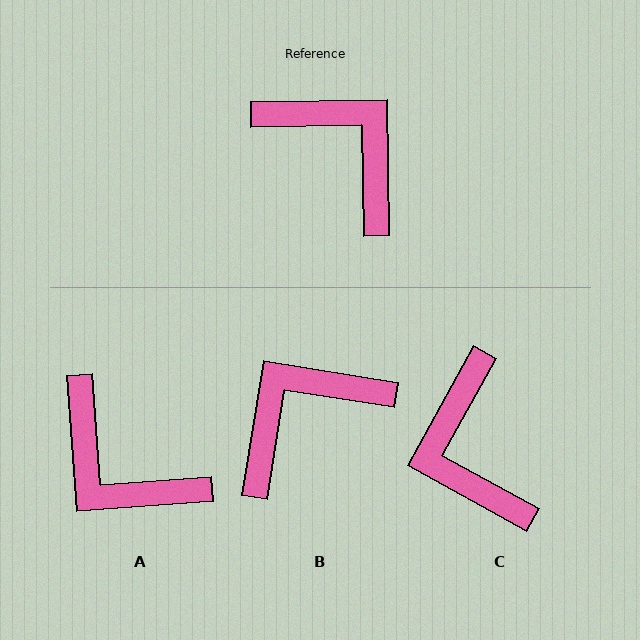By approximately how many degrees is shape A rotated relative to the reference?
Approximately 177 degrees clockwise.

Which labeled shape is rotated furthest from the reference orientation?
A, about 177 degrees away.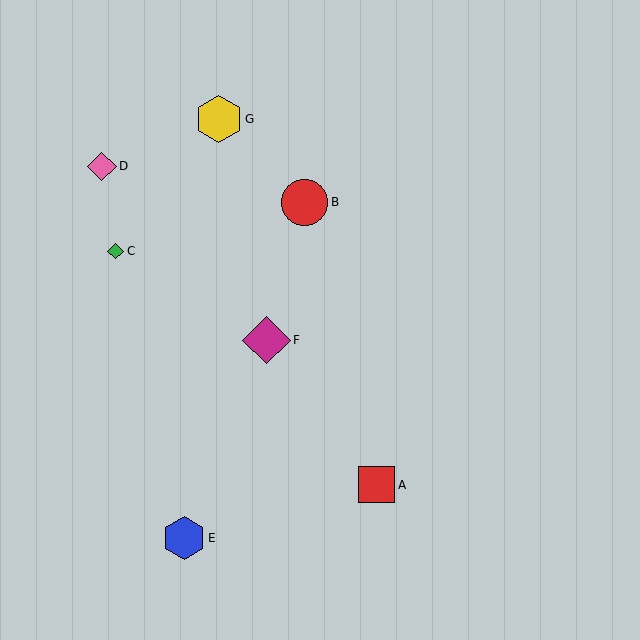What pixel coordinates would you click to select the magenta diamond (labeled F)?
Click at (266, 340) to select the magenta diamond F.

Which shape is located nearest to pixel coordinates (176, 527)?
The blue hexagon (labeled E) at (184, 538) is nearest to that location.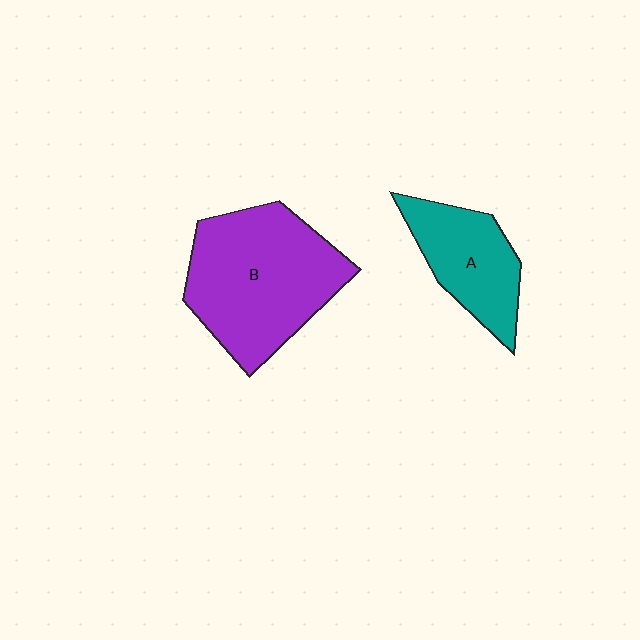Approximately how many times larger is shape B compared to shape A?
Approximately 1.8 times.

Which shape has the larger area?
Shape B (purple).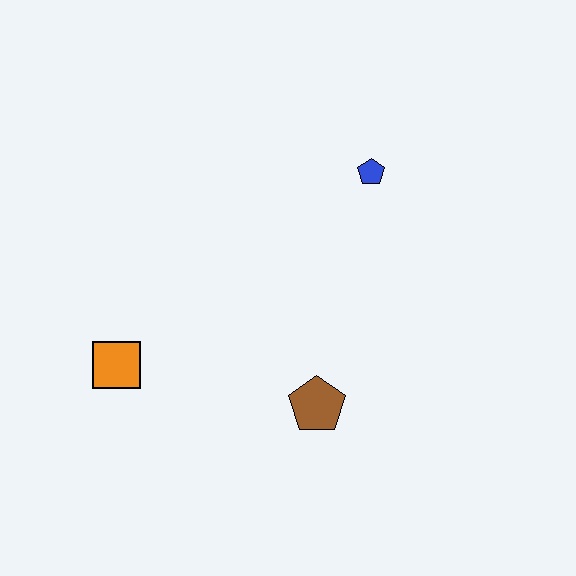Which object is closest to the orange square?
The brown pentagon is closest to the orange square.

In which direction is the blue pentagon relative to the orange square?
The blue pentagon is to the right of the orange square.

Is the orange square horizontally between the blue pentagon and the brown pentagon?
No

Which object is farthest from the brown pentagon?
The blue pentagon is farthest from the brown pentagon.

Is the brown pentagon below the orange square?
Yes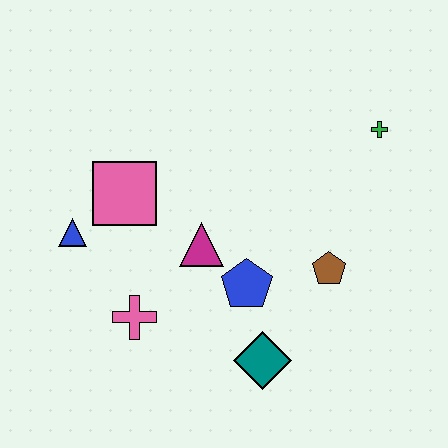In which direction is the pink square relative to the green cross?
The pink square is to the left of the green cross.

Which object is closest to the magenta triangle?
The blue pentagon is closest to the magenta triangle.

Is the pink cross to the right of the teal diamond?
No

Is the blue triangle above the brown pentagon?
Yes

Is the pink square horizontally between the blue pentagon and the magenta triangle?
No